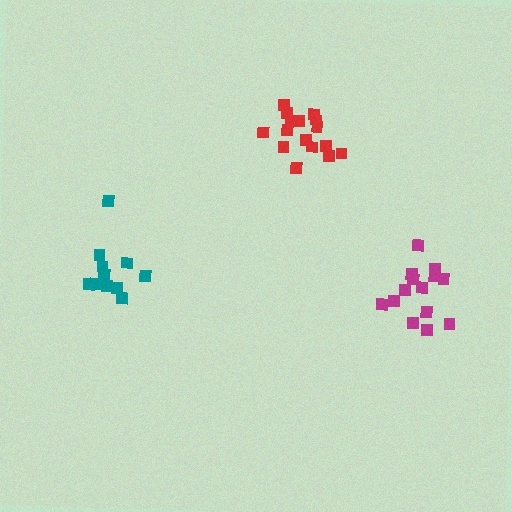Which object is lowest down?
The magenta cluster is bottommost.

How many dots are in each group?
Group 1: 16 dots, Group 2: 12 dots, Group 3: 14 dots (42 total).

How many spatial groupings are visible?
There are 3 spatial groupings.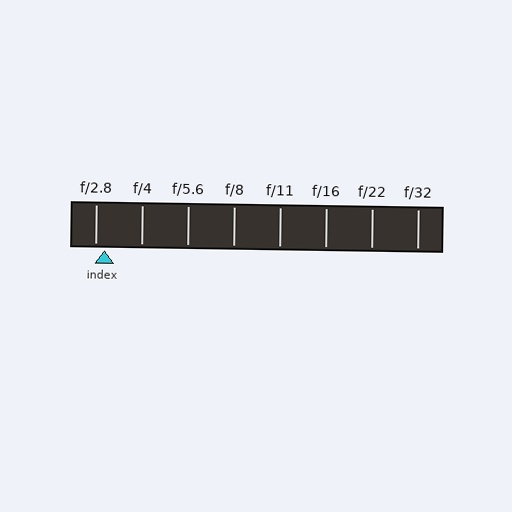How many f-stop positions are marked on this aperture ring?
There are 8 f-stop positions marked.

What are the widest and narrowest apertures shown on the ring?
The widest aperture shown is f/2.8 and the narrowest is f/32.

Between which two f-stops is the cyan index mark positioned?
The index mark is between f/2.8 and f/4.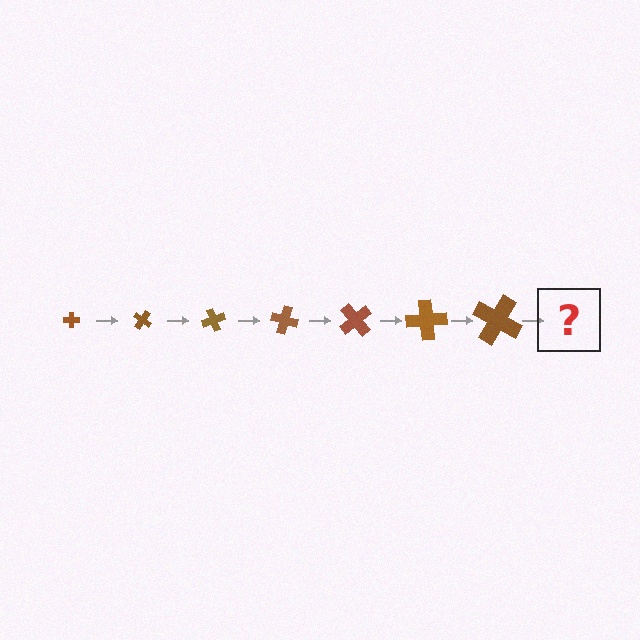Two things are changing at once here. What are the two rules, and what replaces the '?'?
The two rules are that the cross grows larger each step and it rotates 35 degrees each step. The '?' should be a cross, larger than the previous one and rotated 245 degrees from the start.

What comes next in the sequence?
The next element should be a cross, larger than the previous one and rotated 245 degrees from the start.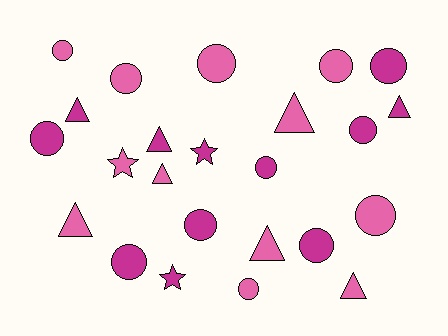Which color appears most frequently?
Magenta, with 12 objects.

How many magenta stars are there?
There are 2 magenta stars.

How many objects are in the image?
There are 24 objects.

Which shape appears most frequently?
Circle, with 13 objects.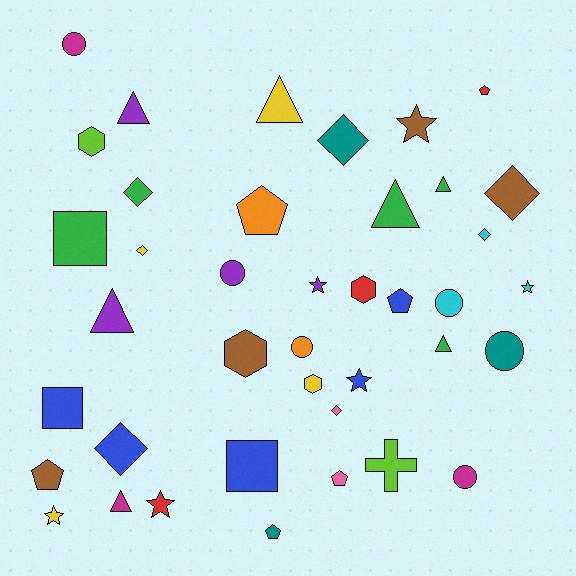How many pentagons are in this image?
There are 6 pentagons.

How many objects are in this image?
There are 40 objects.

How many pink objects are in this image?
There are 2 pink objects.